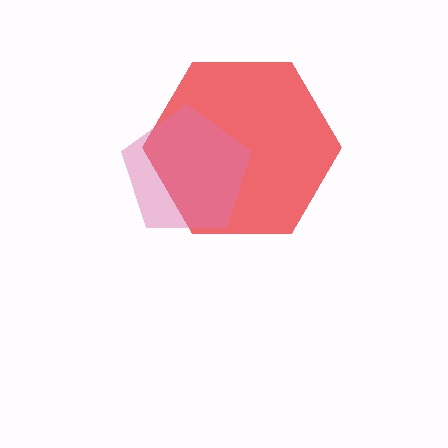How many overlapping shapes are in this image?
There are 2 overlapping shapes in the image.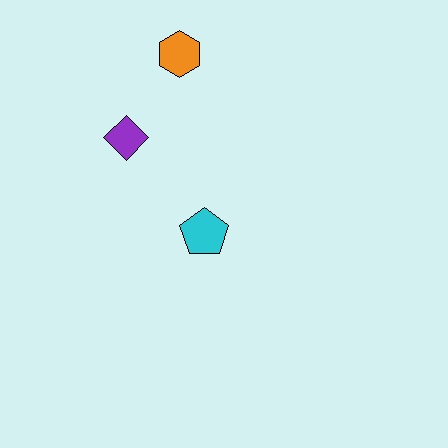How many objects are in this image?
There are 3 objects.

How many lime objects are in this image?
There are no lime objects.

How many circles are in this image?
There are no circles.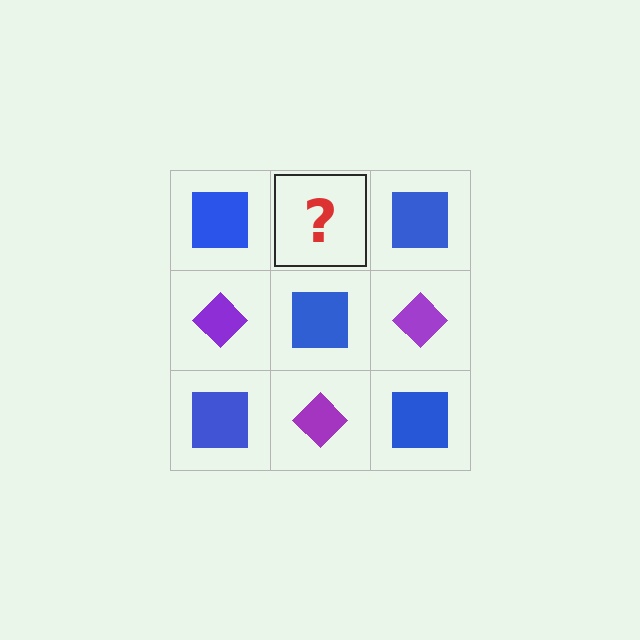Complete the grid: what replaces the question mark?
The question mark should be replaced with a purple diamond.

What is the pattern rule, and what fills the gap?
The rule is that it alternates blue square and purple diamond in a checkerboard pattern. The gap should be filled with a purple diamond.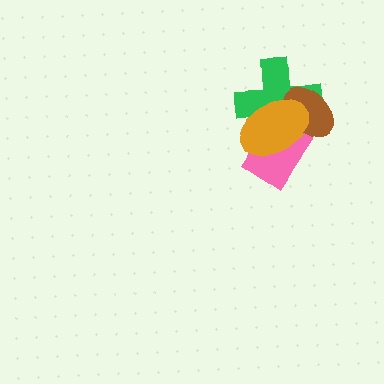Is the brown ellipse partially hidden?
Yes, it is partially covered by another shape.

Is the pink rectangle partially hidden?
Yes, it is partially covered by another shape.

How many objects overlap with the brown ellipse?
3 objects overlap with the brown ellipse.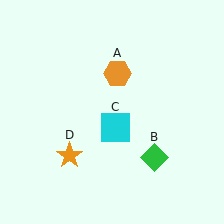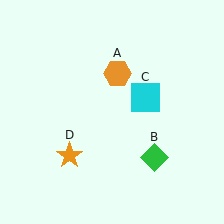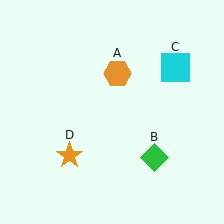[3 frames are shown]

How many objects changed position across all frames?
1 object changed position: cyan square (object C).